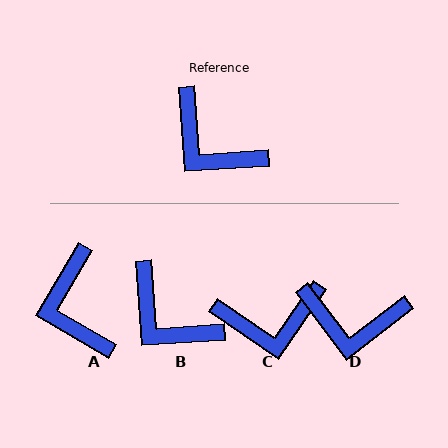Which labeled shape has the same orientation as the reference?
B.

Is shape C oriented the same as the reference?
No, it is off by about 52 degrees.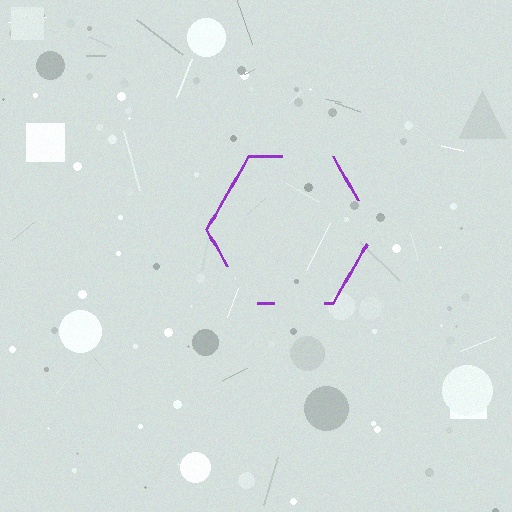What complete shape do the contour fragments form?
The contour fragments form a hexagon.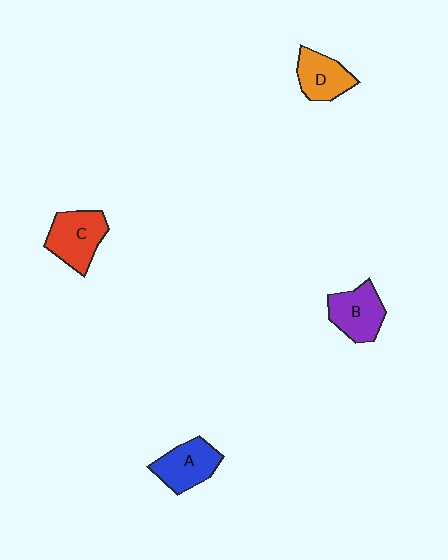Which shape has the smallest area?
Shape D (orange).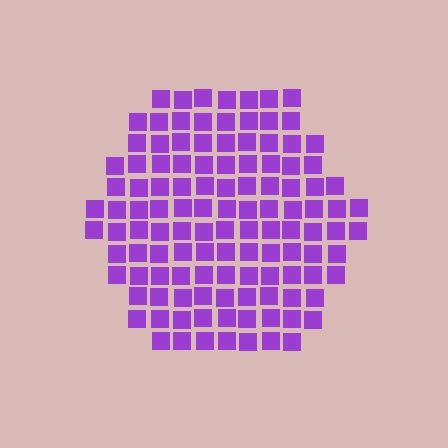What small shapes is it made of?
It is made of small squares.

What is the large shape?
The large shape is a hexagon.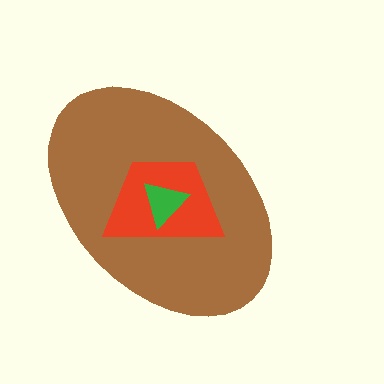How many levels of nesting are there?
3.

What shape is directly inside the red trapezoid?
The green triangle.